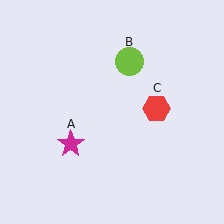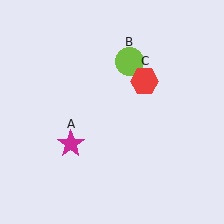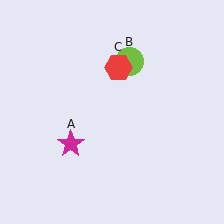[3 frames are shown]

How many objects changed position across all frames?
1 object changed position: red hexagon (object C).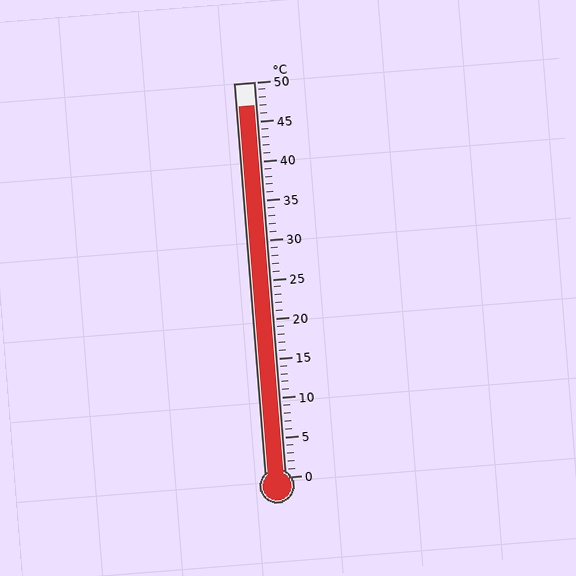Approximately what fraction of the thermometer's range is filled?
The thermometer is filled to approximately 95% of its range.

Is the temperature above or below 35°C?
The temperature is above 35°C.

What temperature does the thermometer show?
The thermometer shows approximately 47°C.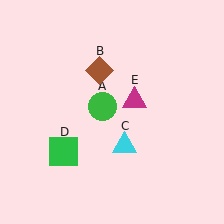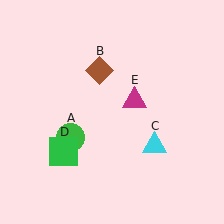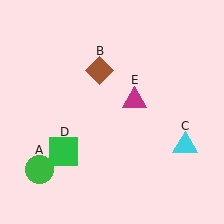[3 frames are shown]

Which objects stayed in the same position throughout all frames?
Brown diamond (object B) and green square (object D) and magenta triangle (object E) remained stationary.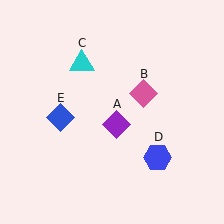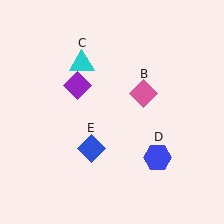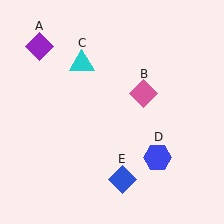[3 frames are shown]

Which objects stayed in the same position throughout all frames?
Pink diamond (object B) and cyan triangle (object C) and blue hexagon (object D) remained stationary.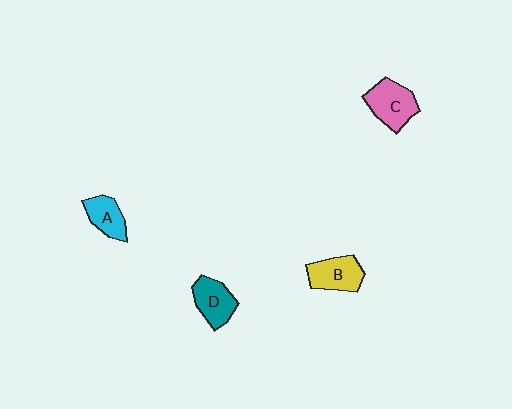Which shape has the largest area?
Shape C (pink).